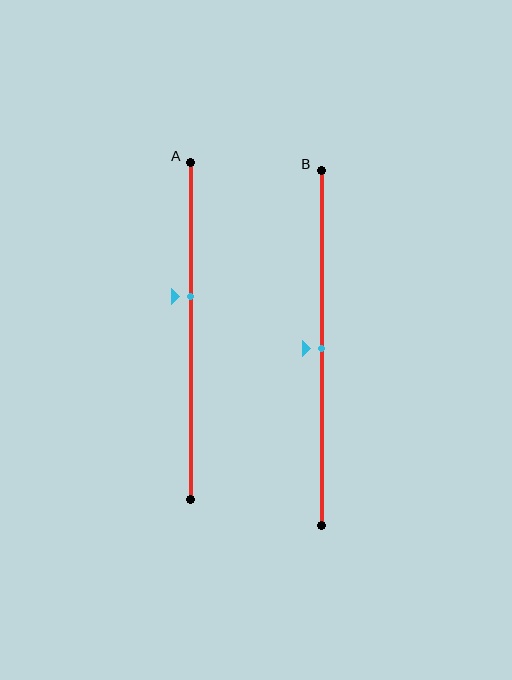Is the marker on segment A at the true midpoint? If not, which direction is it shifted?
No, the marker on segment A is shifted upward by about 10% of the segment length.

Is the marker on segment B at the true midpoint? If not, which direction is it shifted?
Yes, the marker on segment B is at the true midpoint.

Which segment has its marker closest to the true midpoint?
Segment B has its marker closest to the true midpoint.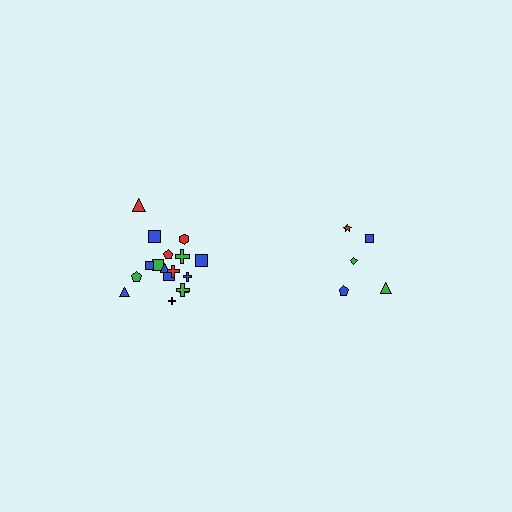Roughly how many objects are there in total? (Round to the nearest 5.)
Roughly 25 objects in total.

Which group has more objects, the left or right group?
The left group.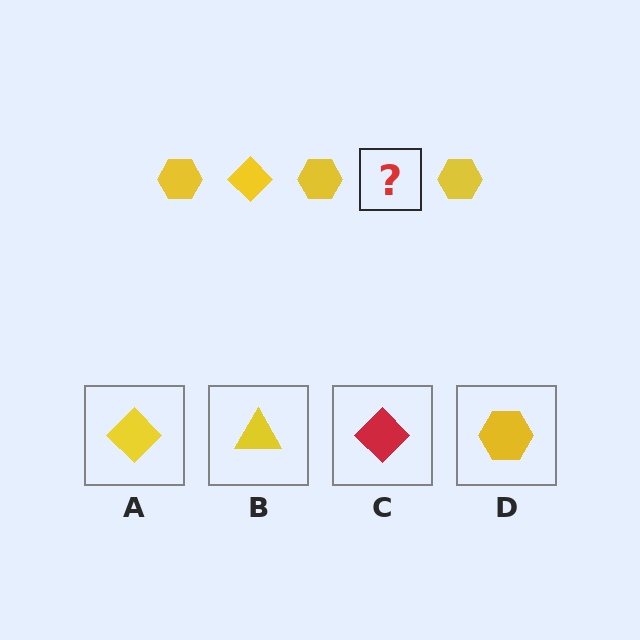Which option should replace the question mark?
Option A.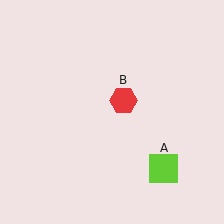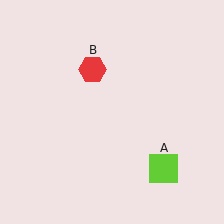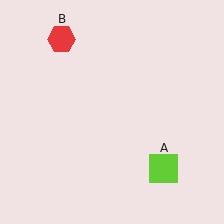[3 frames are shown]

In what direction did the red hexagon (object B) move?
The red hexagon (object B) moved up and to the left.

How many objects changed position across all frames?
1 object changed position: red hexagon (object B).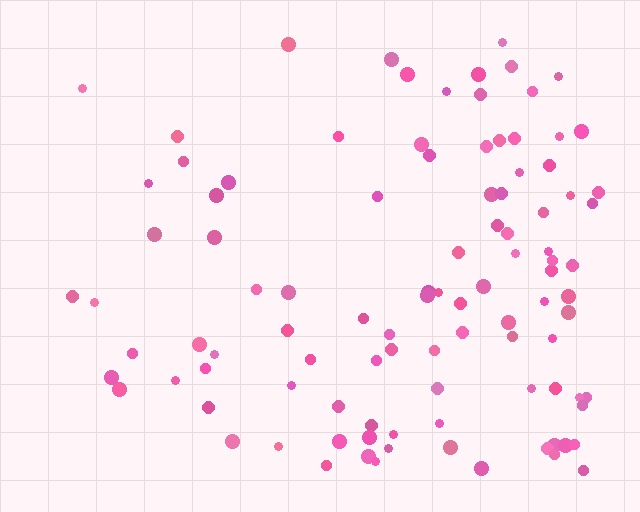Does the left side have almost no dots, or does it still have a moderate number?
Still a moderate number, just noticeably fewer than the right.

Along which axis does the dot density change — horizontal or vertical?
Horizontal.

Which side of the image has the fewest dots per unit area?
The left.